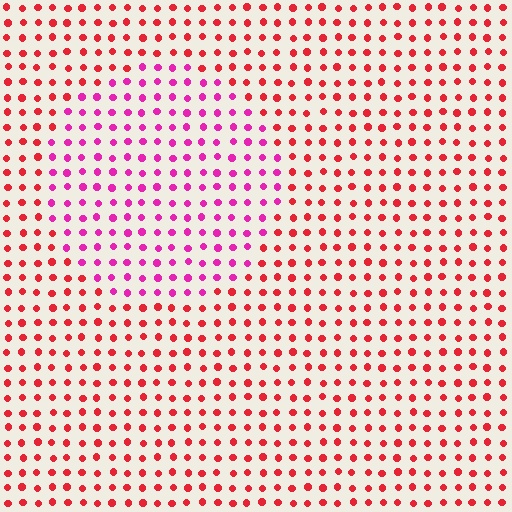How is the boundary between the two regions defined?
The boundary is defined purely by a slight shift in hue (about 39 degrees). Spacing, size, and orientation are identical on both sides.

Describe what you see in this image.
The image is filled with small red elements in a uniform arrangement. A circle-shaped region is visible where the elements are tinted to a slightly different hue, forming a subtle color boundary.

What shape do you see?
I see a circle.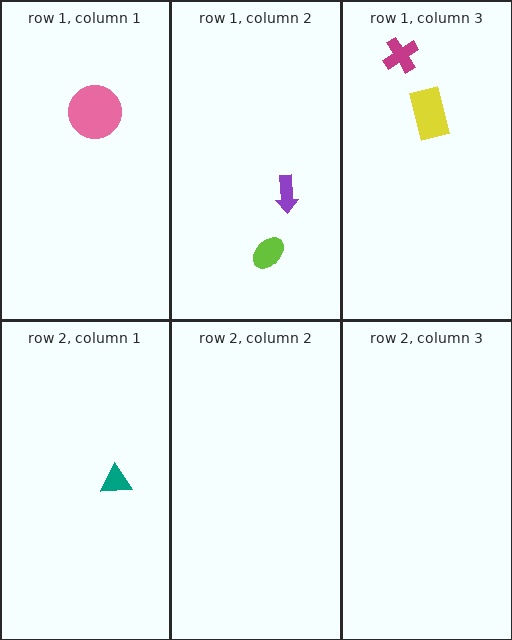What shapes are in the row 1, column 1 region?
The pink circle.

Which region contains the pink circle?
The row 1, column 1 region.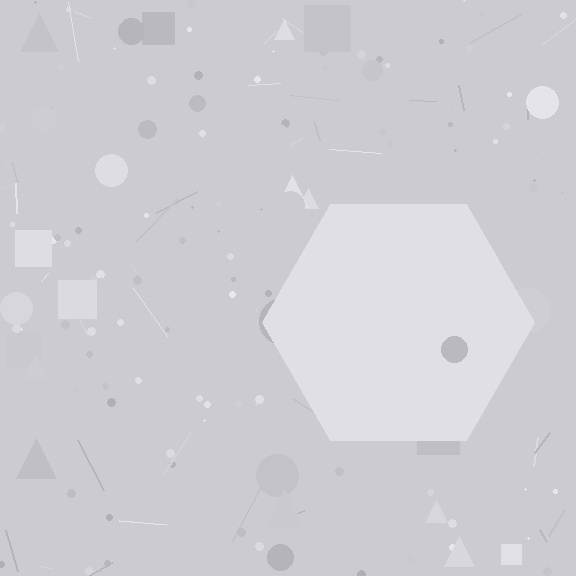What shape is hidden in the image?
A hexagon is hidden in the image.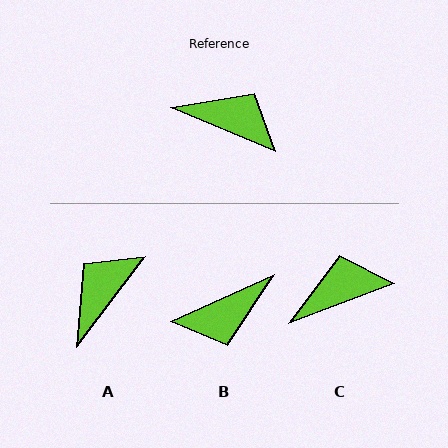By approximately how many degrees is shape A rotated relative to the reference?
Approximately 76 degrees counter-clockwise.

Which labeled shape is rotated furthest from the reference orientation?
B, about 133 degrees away.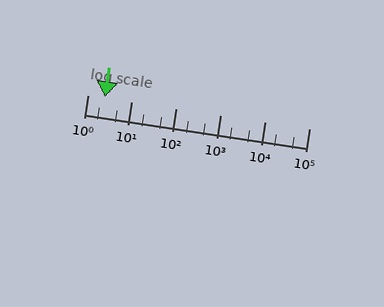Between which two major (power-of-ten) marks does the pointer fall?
The pointer is between 1 and 10.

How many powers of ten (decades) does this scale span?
The scale spans 5 decades, from 1 to 100000.